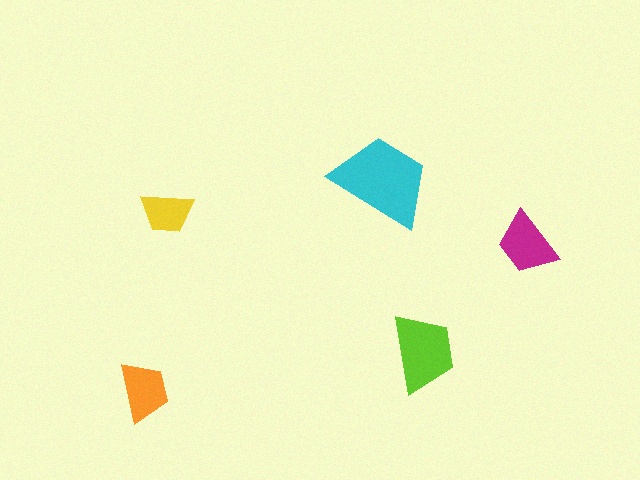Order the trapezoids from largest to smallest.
the cyan one, the lime one, the magenta one, the orange one, the yellow one.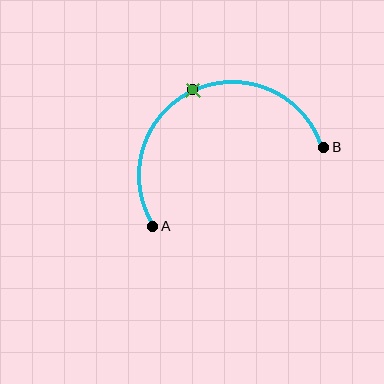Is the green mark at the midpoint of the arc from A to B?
Yes. The green mark lies on the arc at equal arc-length from both A and B — it is the arc midpoint.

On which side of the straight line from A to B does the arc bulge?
The arc bulges above the straight line connecting A and B.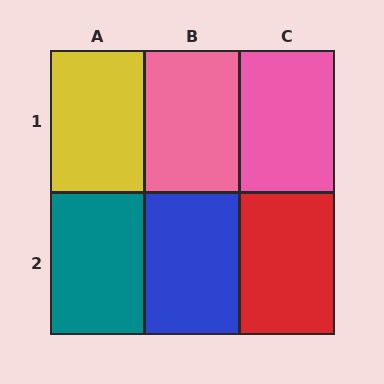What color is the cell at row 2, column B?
Blue.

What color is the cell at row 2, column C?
Red.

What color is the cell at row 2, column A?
Teal.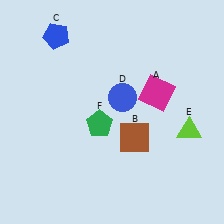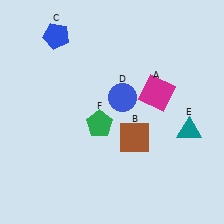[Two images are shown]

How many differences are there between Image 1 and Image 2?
There is 1 difference between the two images.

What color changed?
The triangle (E) changed from lime in Image 1 to teal in Image 2.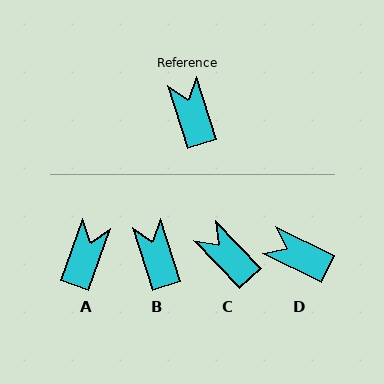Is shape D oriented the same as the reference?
No, it is off by about 47 degrees.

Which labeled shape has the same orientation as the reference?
B.